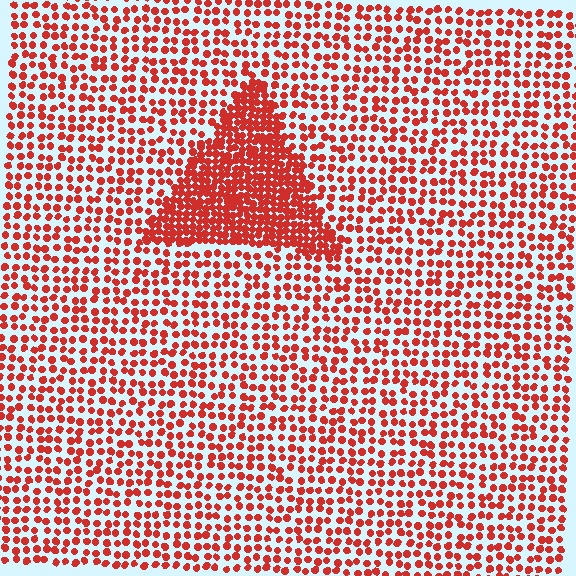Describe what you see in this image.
The image contains small red elements arranged at two different densities. A triangle-shaped region is visible where the elements are more densely packed than the surrounding area.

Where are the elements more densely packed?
The elements are more densely packed inside the triangle boundary.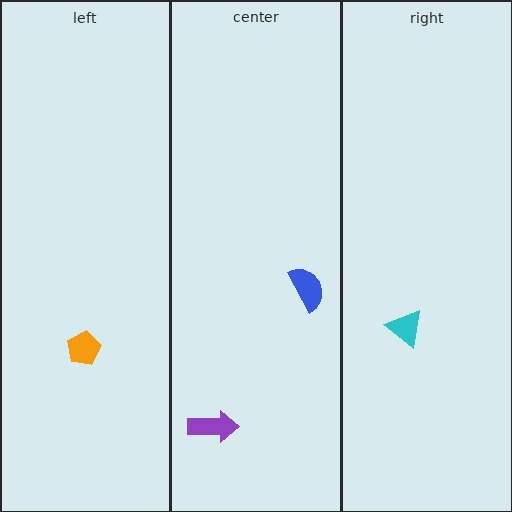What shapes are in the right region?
The cyan triangle.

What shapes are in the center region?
The purple arrow, the blue semicircle.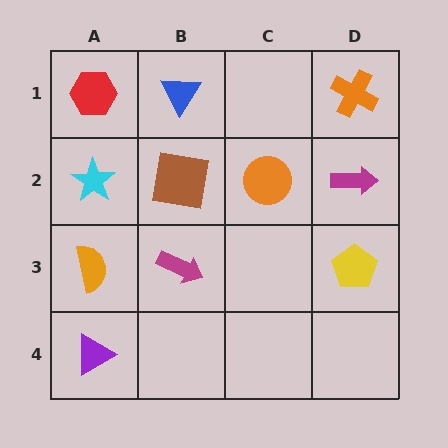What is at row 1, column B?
A blue triangle.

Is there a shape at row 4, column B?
No, that cell is empty.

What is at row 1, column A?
A red hexagon.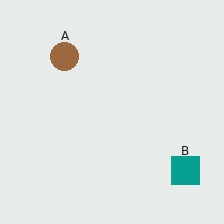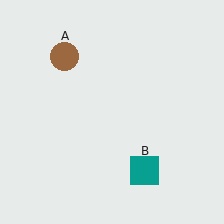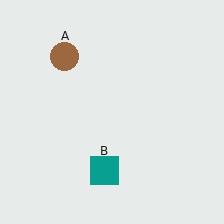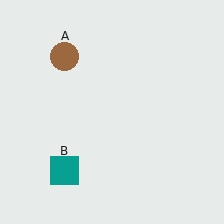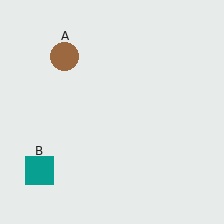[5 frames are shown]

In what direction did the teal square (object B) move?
The teal square (object B) moved left.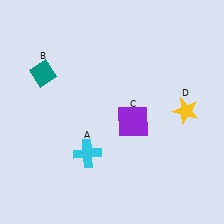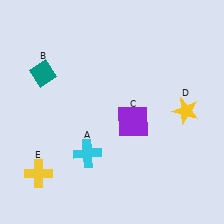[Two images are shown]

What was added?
A yellow cross (E) was added in Image 2.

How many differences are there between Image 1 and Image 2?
There is 1 difference between the two images.